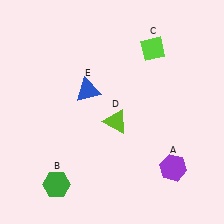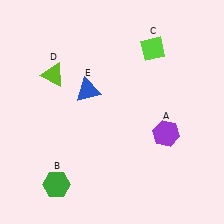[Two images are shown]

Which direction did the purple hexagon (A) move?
The purple hexagon (A) moved up.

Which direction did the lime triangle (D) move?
The lime triangle (D) moved left.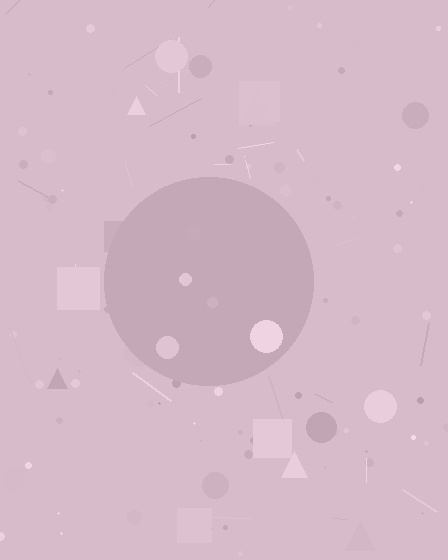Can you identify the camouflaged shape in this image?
The camouflaged shape is a circle.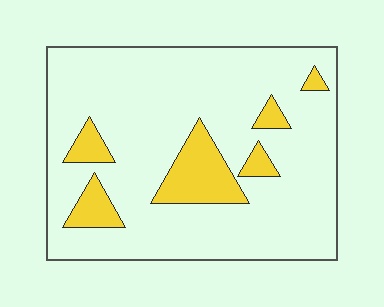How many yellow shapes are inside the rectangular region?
6.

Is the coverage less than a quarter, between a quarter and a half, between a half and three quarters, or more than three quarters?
Less than a quarter.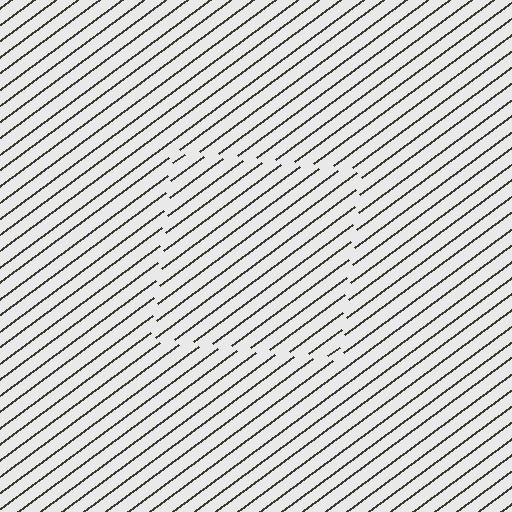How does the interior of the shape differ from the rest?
The interior of the shape contains the same grating, shifted by half a period — the contour is defined by the phase discontinuity where line-ends from the inner and outer gratings abut.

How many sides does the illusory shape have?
4 sides — the line-ends trace a square.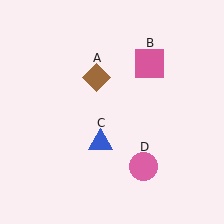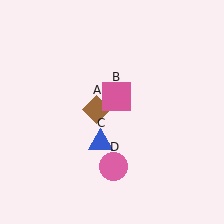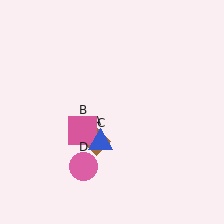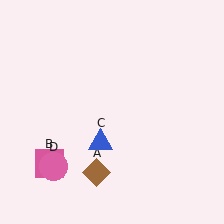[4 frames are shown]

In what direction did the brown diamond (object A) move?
The brown diamond (object A) moved down.